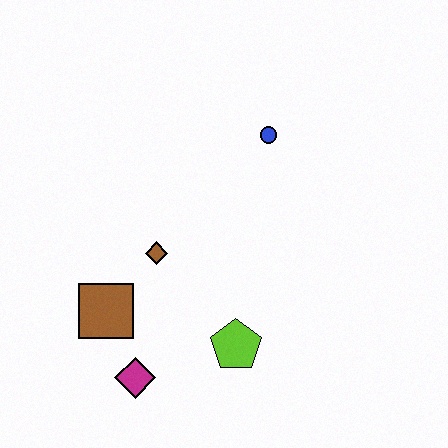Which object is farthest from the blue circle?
The magenta diamond is farthest from the blue circle.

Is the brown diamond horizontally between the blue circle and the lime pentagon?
No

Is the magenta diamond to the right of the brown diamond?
No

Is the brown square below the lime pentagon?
No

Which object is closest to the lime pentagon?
The magenta diamond is closest to the lime pentagon.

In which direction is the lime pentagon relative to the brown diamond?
The lime pentagon is below the brown diamond.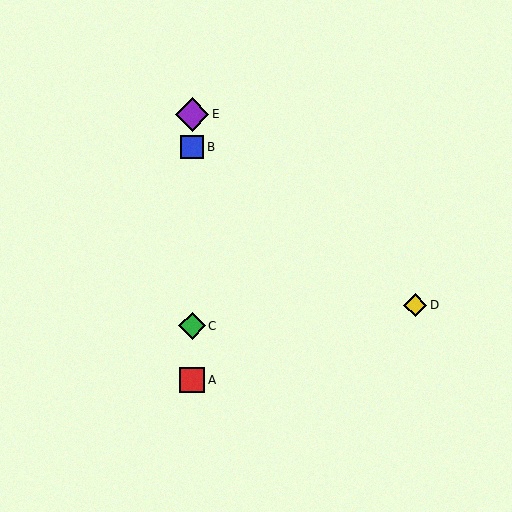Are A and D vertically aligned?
No, A is at x≈192 and D is at x≈415.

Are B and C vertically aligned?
Yes, both are at x≈192.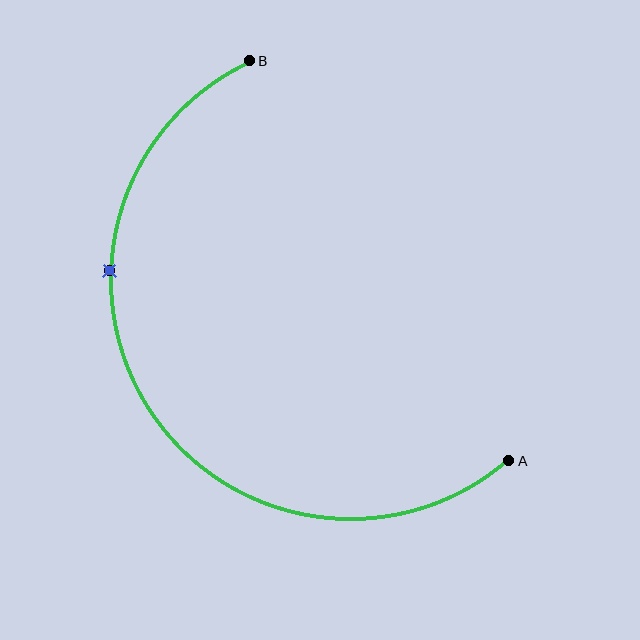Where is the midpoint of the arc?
The arc midpoint is the point on the curve farthest from the straight line joining A and B. It sits to the left of that line.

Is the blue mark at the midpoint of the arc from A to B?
No. The blue mark lies on the arc but is closer to endpoint B. The arc midpoint would be at the point on the curve equidistant along the arc from both A and B.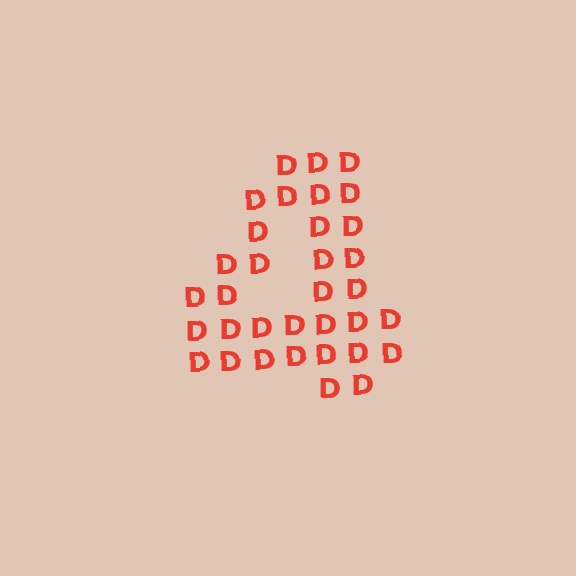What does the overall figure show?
The overall figure shows the digit 4.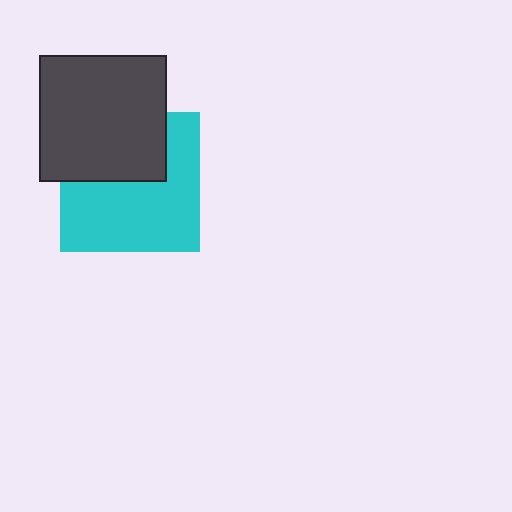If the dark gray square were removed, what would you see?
You would see the complete cyan square.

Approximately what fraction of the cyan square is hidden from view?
Roughly 39% of the cyan square is hidden behind the dark gray square.